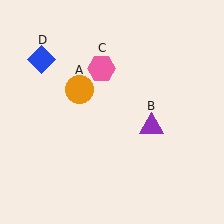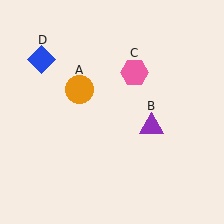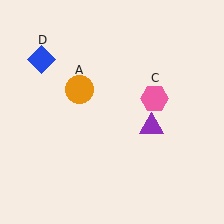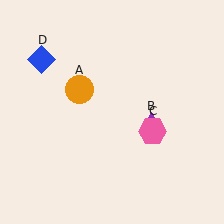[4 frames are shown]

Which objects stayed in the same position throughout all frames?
Orange circle (object A) and purple triangle (object B) and blue diamond (object D) remained stationary.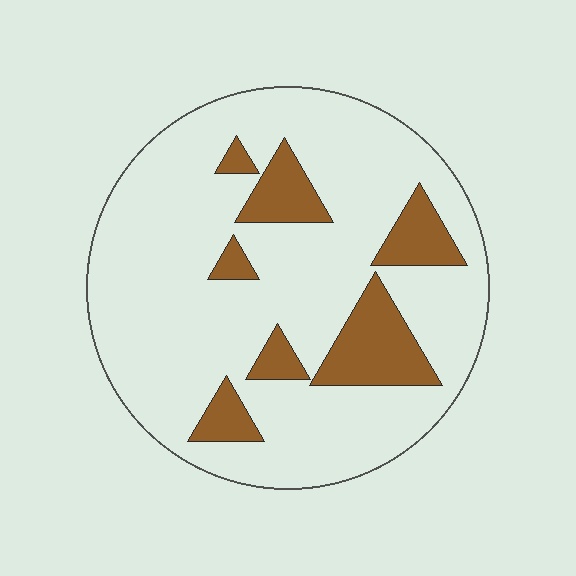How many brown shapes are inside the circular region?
7.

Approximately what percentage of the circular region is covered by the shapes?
Approximately 20%.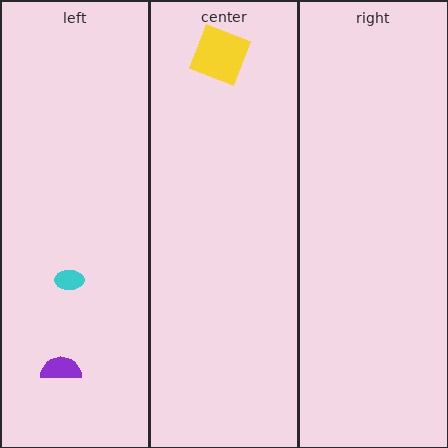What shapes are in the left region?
The purple semicircle, the cyan ellipse.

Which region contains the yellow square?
The center region.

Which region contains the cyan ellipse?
The left region.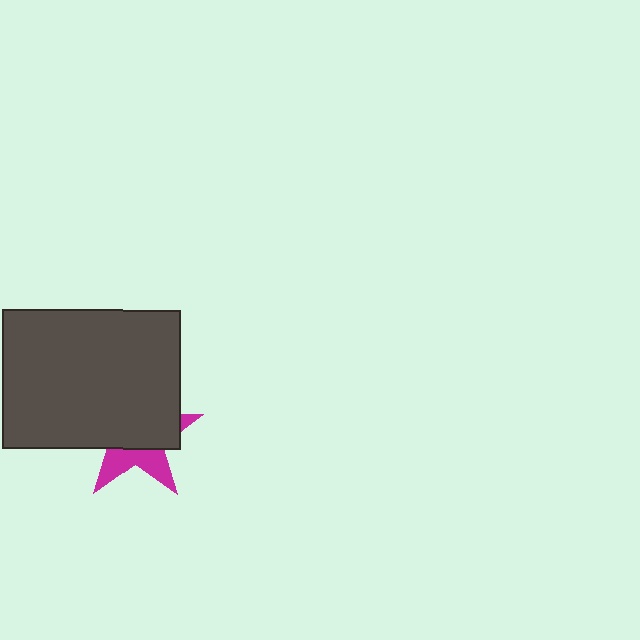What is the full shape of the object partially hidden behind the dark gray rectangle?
The partially hidden object is a magenta star.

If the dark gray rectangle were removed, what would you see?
You would see the complete magenta star.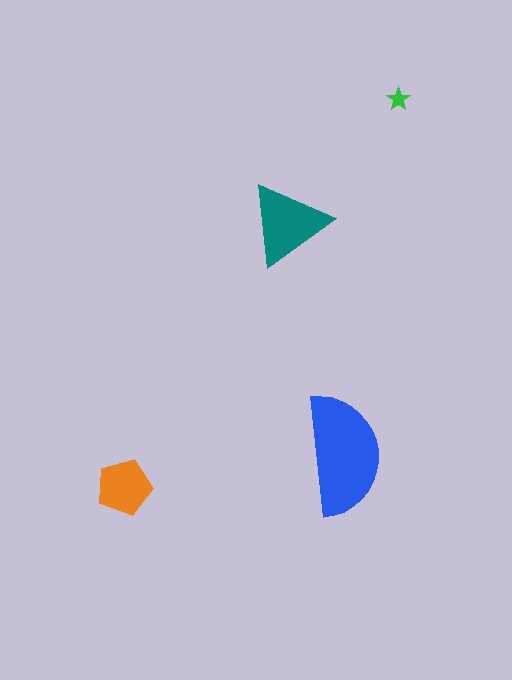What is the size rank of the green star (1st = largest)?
4th.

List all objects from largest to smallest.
The blue semicircle, the teal triangle, the orange pentagon, the green star.